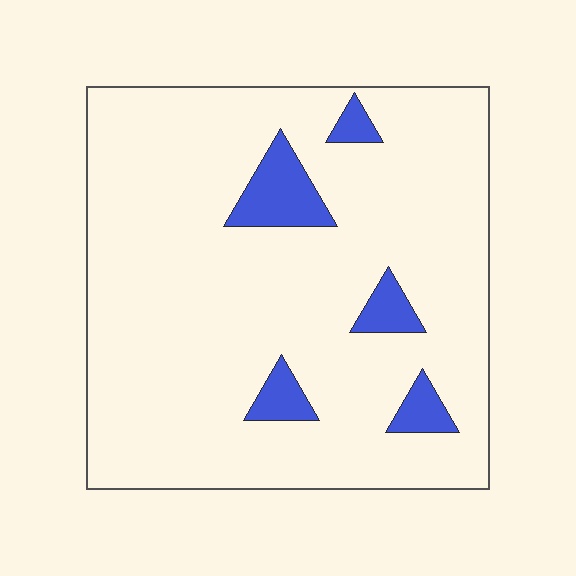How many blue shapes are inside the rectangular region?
5.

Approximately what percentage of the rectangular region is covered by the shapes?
Approximately 10%.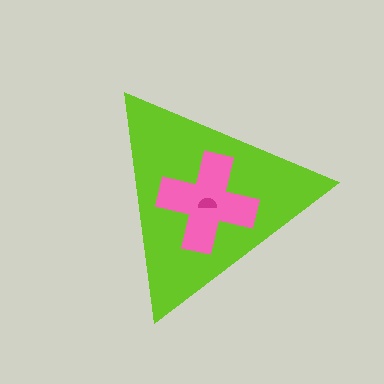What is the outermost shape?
The lime triangle.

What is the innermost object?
The magenta semicircle.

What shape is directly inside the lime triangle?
The pink cross.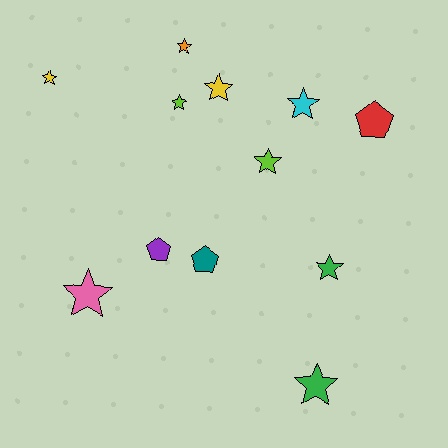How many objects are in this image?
There are 12 objects.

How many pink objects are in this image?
There is 1 pink object.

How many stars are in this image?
There are 9 stars.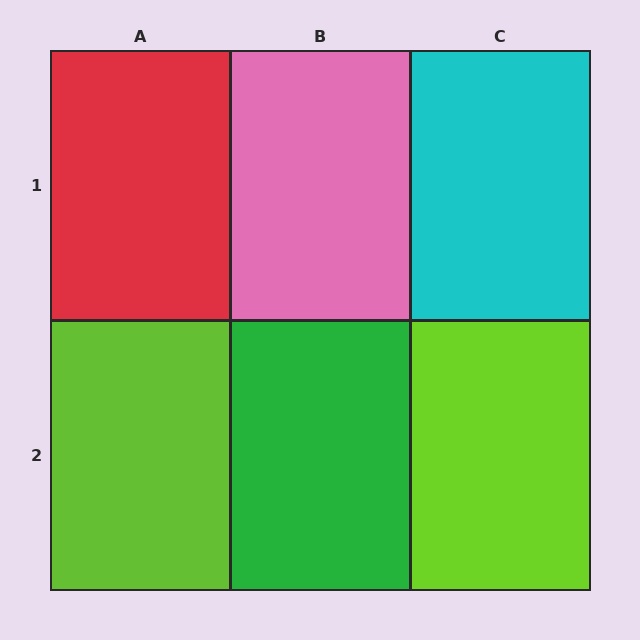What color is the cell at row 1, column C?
Cyan.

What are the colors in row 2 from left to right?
Lime, green, lime.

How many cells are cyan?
1 cell is cyan.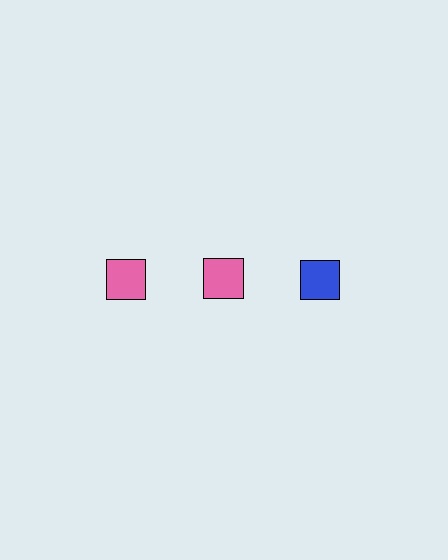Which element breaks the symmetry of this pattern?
The blue square in the top row, center column breaks the symmetry. All other shapes are pink squares.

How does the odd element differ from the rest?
It has a different color: blue instead of pink.